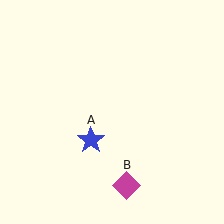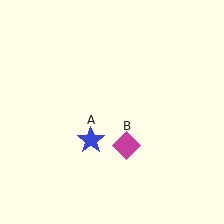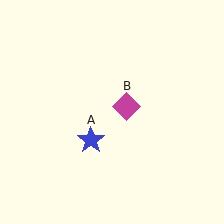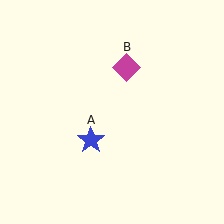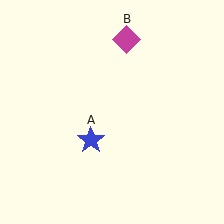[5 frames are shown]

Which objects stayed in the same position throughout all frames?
Blue star (object A) remained stationary.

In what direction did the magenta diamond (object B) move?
The magenta diamond (object B) moved up.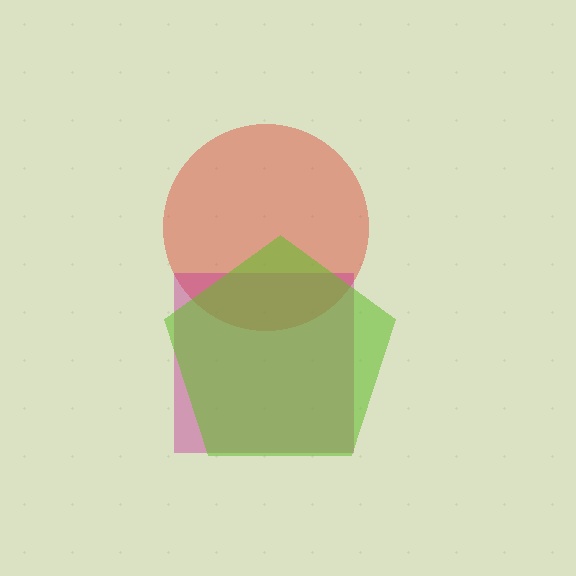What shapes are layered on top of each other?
The layered shapes are: a red circle, a magenta square, a lime pentagon.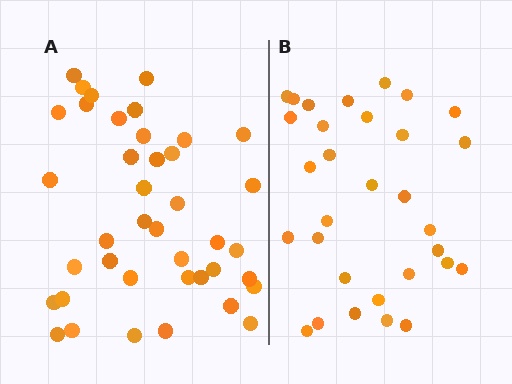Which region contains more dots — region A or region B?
Region A (the left region) has more dots.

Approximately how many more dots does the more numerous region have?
Region A has roughly 8 or so more dots than region B.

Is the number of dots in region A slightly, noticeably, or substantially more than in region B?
Region A has noticeably more, but not dramatically so. The ratio is roughly 1.3 to 1.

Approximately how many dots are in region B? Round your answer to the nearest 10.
About 30 dots. (The exact count is 31, which rounds to 30.)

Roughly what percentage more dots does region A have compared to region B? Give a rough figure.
About 30% more.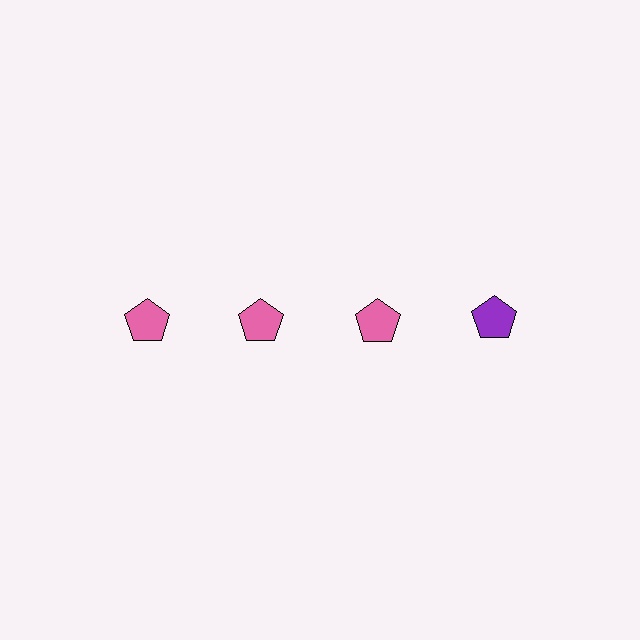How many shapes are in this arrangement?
There are 4 shapes arranged in a grid pattern.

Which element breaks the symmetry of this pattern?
The purple pentagon in the top row, second from right column breaks the symmetry. All other shapes are pink pentagons.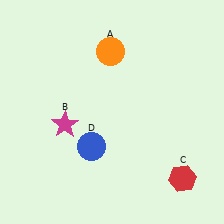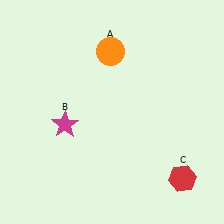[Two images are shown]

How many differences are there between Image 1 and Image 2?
There is 1 difference between the two images.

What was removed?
The blue circle (D) was removed in Image 2.